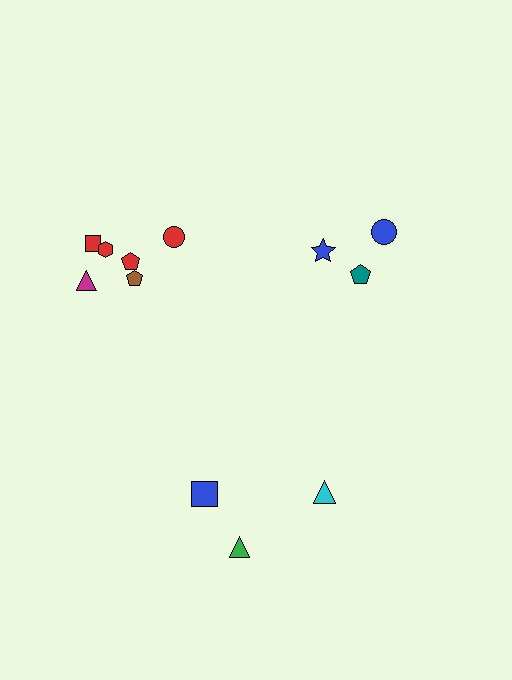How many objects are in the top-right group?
There are 3 objects.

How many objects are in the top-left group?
There are 6 objects.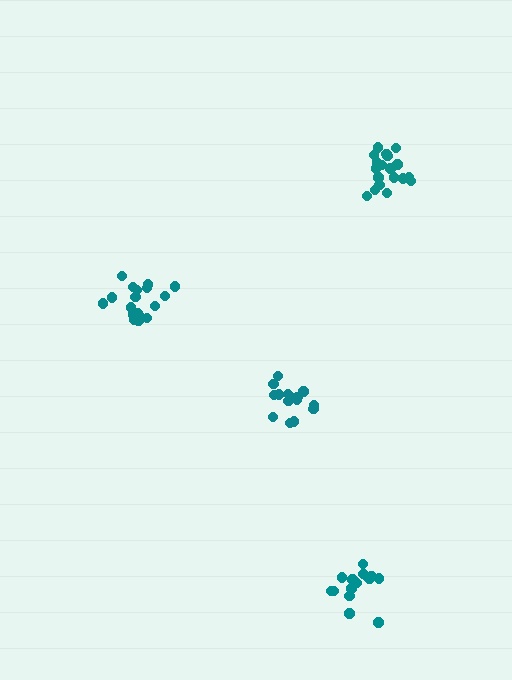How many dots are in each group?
Group 1: 17 dots, Group 2: 15 dots, Group 3: 19 dots, Group 4: 18 dots (69 total).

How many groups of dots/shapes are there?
There are 4 groups.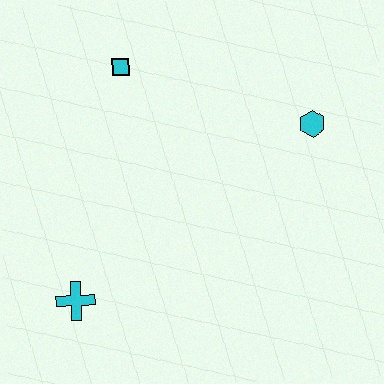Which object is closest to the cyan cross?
The cyan square is closest to the cyan cross.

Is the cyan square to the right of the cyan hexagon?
No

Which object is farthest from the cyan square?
The cyan cross is farthest from the cyan square.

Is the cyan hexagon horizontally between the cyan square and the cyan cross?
No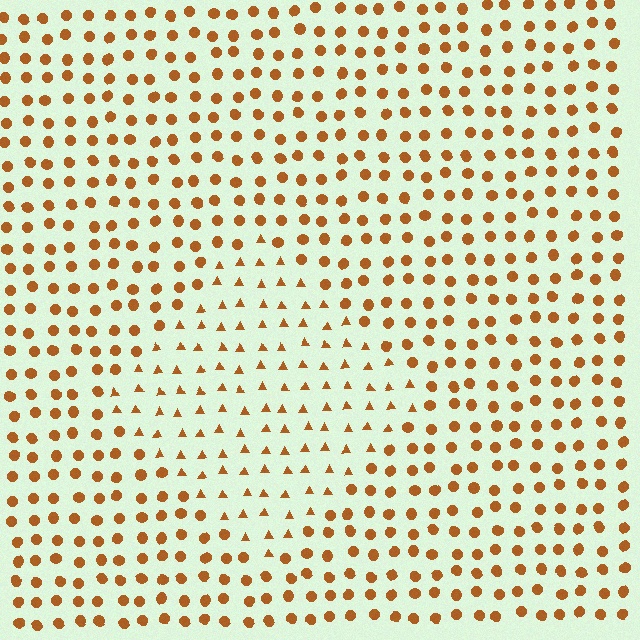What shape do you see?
I see a diamond.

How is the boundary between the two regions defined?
The boundary is defined by a change in element shape: triangles inside vs. circles outside. All elements share the same color and spacing.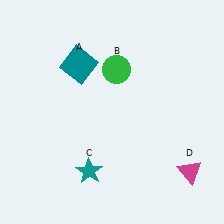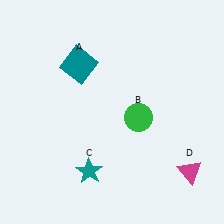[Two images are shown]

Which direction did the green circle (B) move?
The green circle (B) moved down.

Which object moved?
The green circle (B) moved down.